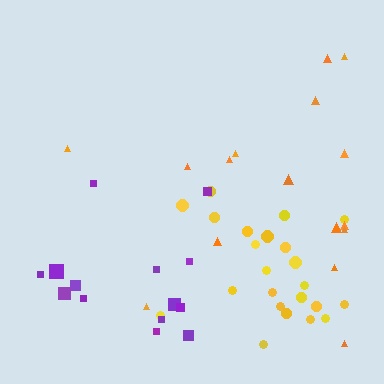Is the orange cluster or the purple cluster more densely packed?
Purple.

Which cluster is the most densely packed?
Yellow.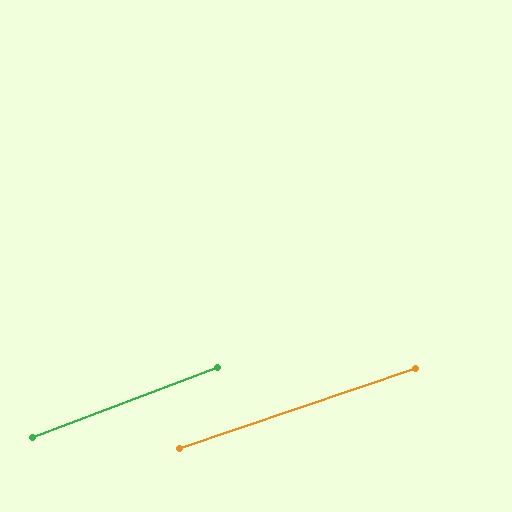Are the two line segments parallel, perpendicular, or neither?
Parallel — their directions differ by only 2.0°.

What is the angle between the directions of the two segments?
Approximately 2 degrees.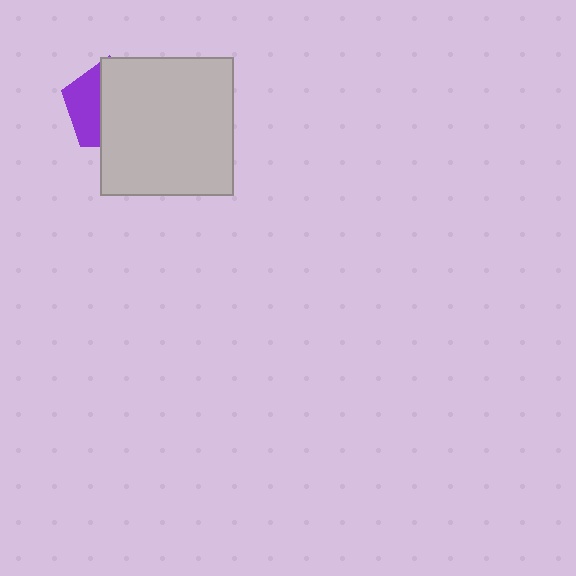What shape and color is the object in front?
The object in front is a light gray rectangle.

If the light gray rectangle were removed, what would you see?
You would see the complete purple pentagon.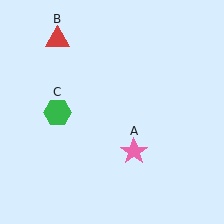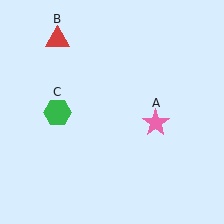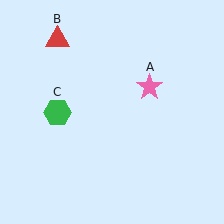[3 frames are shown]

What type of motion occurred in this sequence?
The pink star (object A) rotated counterclockwise around the center of the scene.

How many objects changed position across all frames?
1 object changed position: pink star (object A).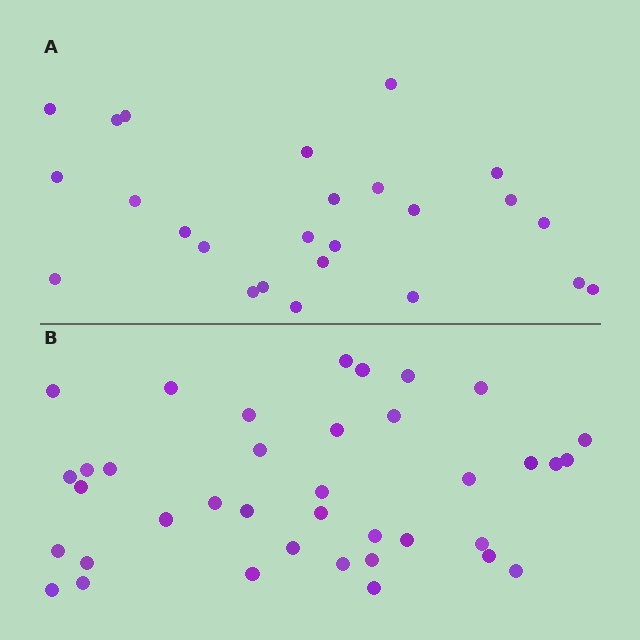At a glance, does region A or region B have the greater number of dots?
Region B (the bottom region) has more dots.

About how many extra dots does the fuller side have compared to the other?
Region B has approximately 15 more dots than region A.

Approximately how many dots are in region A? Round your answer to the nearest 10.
About 20 dots. (The exact count is 25, which rounds to 20.)